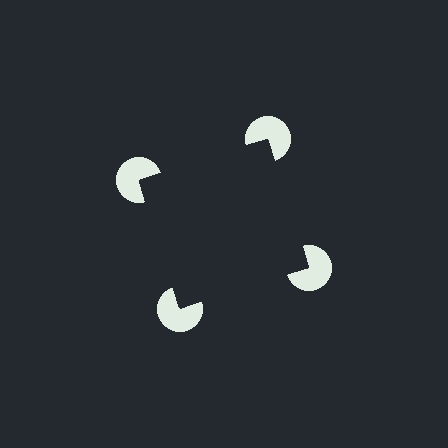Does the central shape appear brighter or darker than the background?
It typically appears slightly darker than the background, even though no actual brightness change is drawn.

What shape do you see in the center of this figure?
An illusory square — its edges are inferred from the aligned wedge cuts in the pac-man discs, not physically drawn.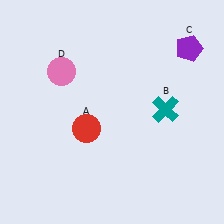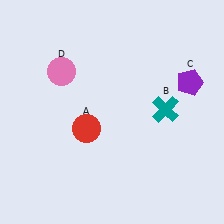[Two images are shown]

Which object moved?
The purple pentagon (C) moved down.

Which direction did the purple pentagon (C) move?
The purple pentagon (C) moved down.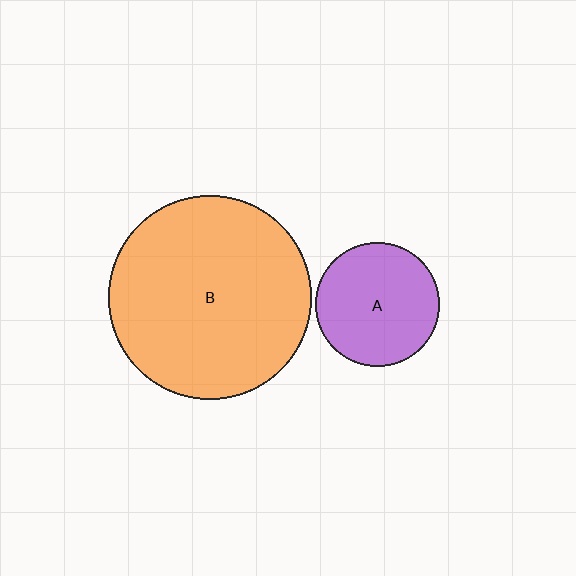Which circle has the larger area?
Circle B (orange).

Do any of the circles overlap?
No, none of the circles overlap.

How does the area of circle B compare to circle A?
Approximately 2.7 times.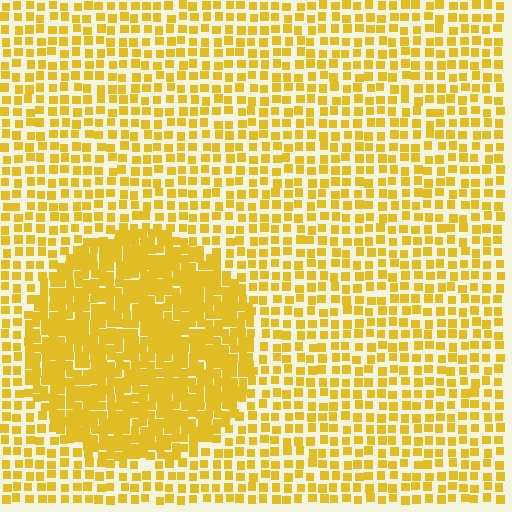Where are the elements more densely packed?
The elements are more densely packed inside the circle boundary.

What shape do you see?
I see a circle.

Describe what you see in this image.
The image contains small yellow elements arranged at two different densities. A circle-shaped region is visible where the elements are more densely packed than the surrounding area.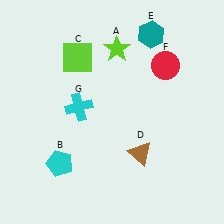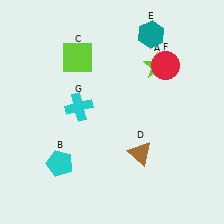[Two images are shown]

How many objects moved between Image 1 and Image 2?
1 object moved between the two images.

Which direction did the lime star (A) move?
The lime star (A) moved right.